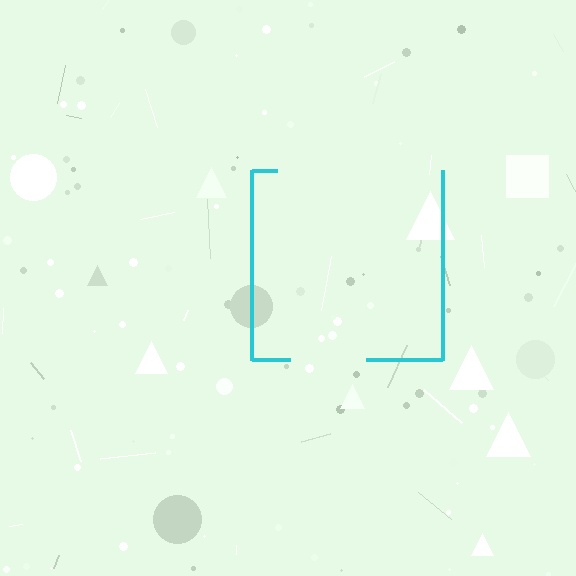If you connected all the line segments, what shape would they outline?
They would outline a square.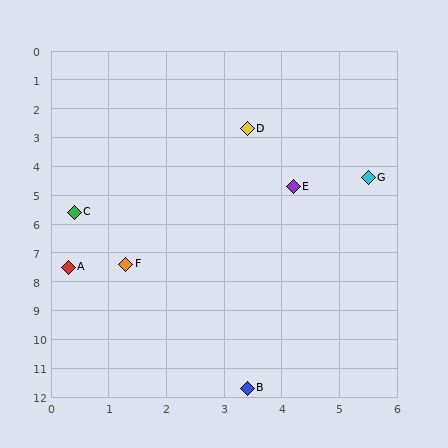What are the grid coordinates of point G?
Point G is at approximately (5.5, 4.4).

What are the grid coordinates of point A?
Point A is at approximately (0.3, 7.5).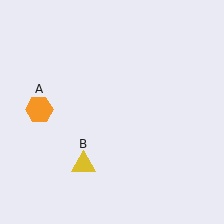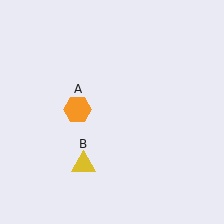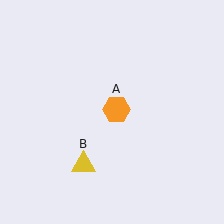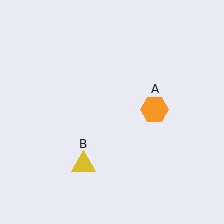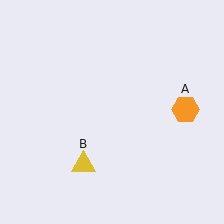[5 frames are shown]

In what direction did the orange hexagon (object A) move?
The orange hexagon (object A) moved right.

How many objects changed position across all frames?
1 object changed position: orange hexagon (object A).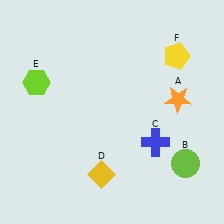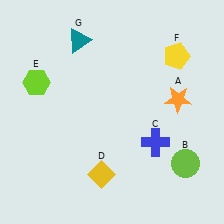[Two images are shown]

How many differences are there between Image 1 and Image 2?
There is 1 difference between the two images.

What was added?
A teal triangle (G) was added in Image 2.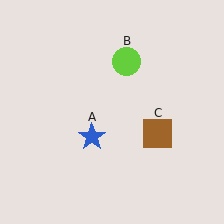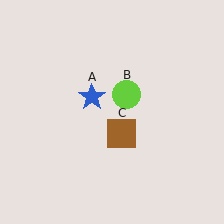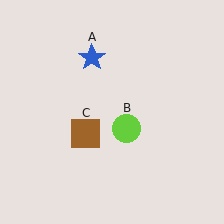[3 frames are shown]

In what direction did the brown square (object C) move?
The brown square (object C) moved left.